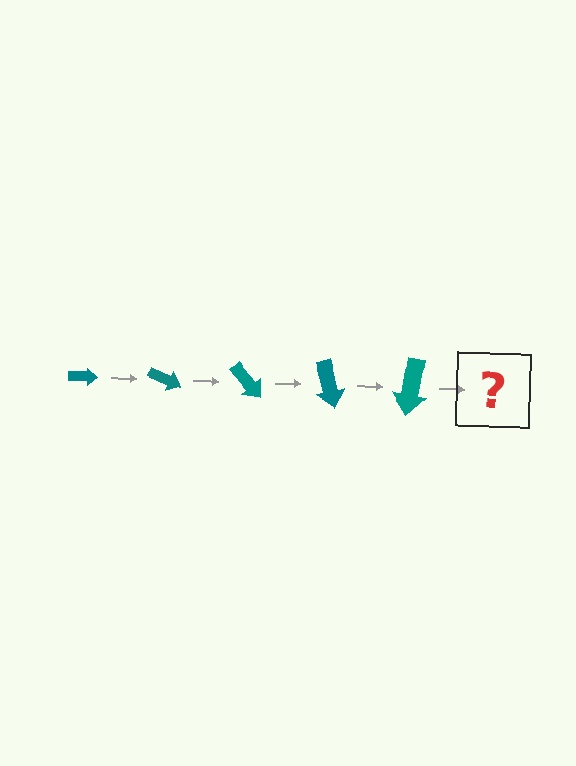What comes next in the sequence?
The next element should be an arrow, larger than the previous one and rotated 125 degrees from the start.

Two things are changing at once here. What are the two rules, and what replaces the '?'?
The two rules are that the arrow grows larger each step and it rotates 25 degrees each step. The '?' should be an arrow, larger than the previous one and rotated 125 degrees from the start.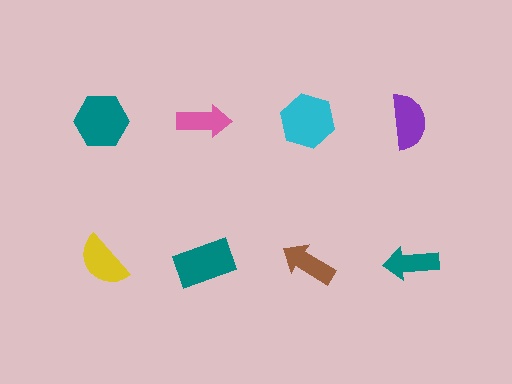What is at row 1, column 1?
A teal hexagon.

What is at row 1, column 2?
A pink arrow.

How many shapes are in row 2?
4 shapes.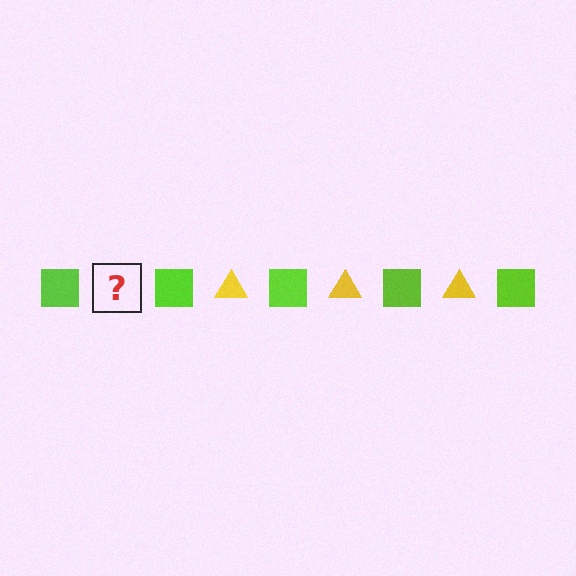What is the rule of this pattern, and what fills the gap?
The rule is that the pattern alternates between lime square and yellow triangle. The gap should be filled with a yellow triangle.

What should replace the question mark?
The question mark should be replaced with a yellow triangle.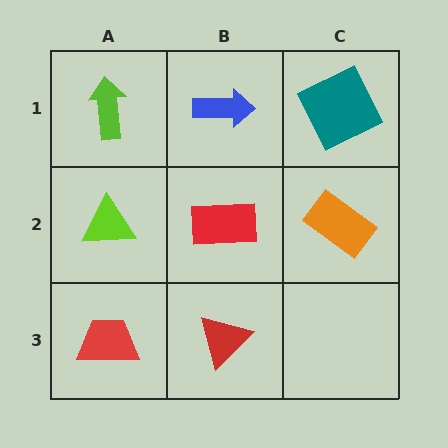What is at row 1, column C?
A teal square.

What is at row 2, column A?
A lime triangle.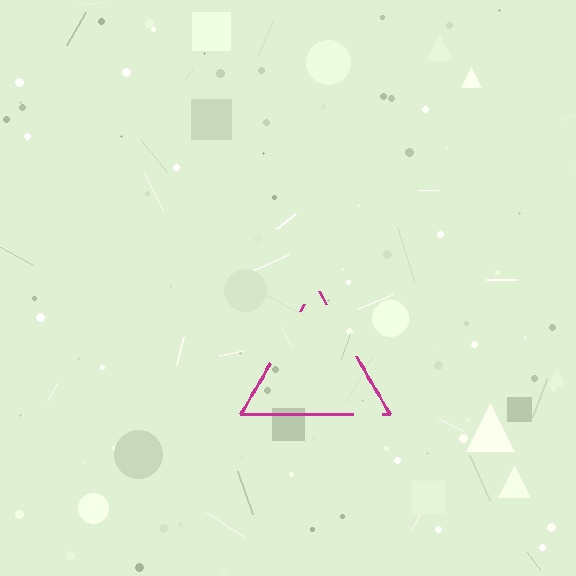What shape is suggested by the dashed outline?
The dashed outline suggests a triangle.